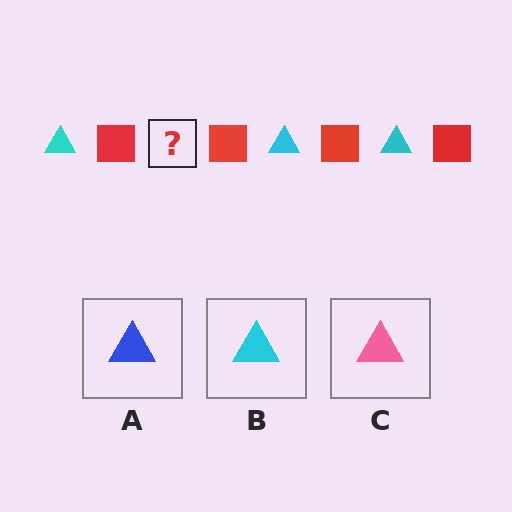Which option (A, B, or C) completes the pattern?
B.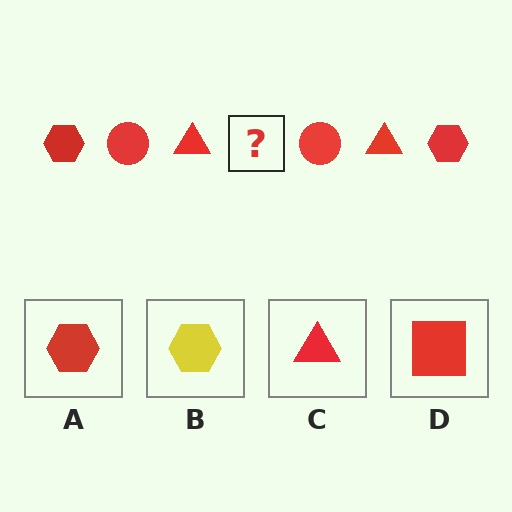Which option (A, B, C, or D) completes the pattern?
A.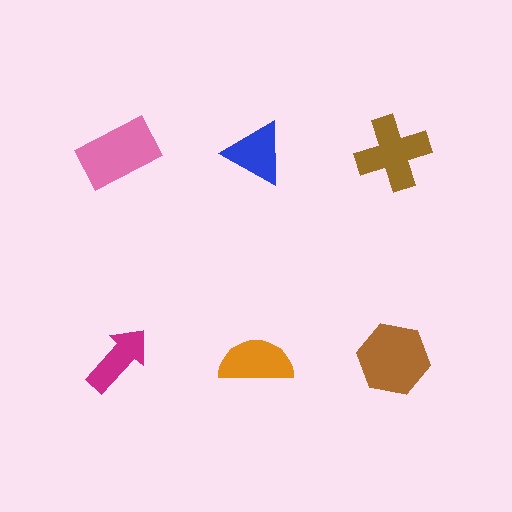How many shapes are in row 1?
3 shapes.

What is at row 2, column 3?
A brown hexagon.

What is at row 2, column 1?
A magenta arrow.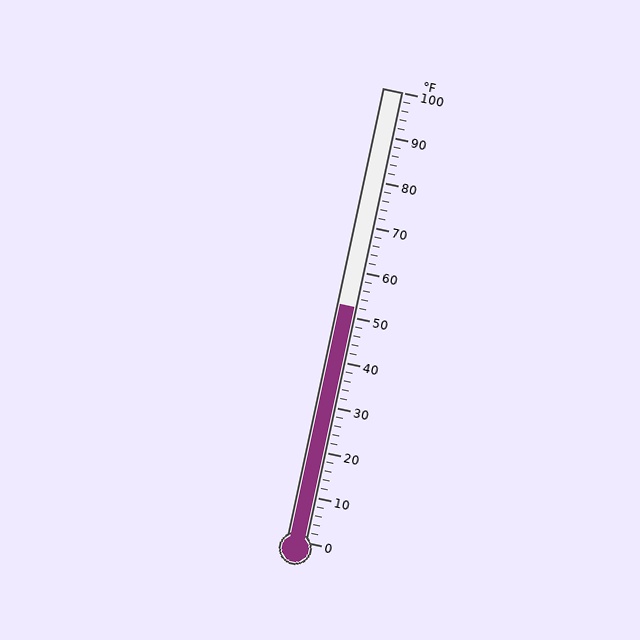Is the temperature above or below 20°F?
The temperature is above 20°F.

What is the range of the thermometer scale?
The thermometer scale ranges from 0°F to 100°F.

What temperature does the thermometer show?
The thermometer shows approximately 52°F.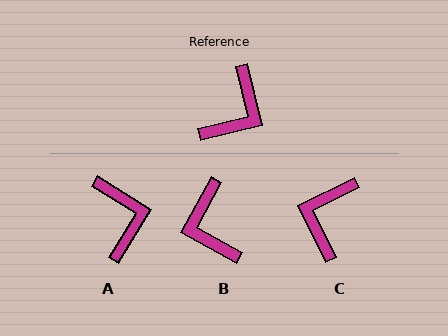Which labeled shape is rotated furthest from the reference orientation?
C, about 167 degrees away.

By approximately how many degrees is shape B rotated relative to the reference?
Approximately 132 degrees clockwise.